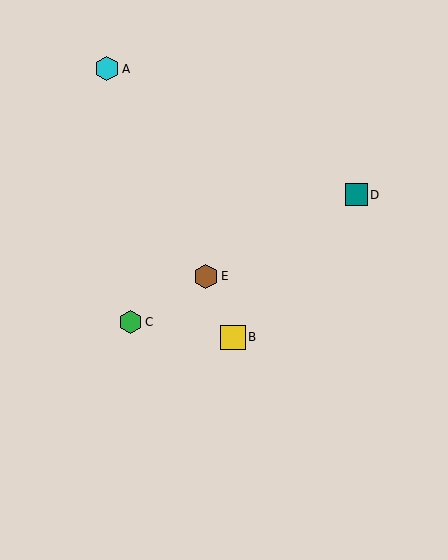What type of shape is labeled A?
Shape A is a cyan hexagon.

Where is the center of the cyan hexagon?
The center of the cyan hexagon is at (107, 69).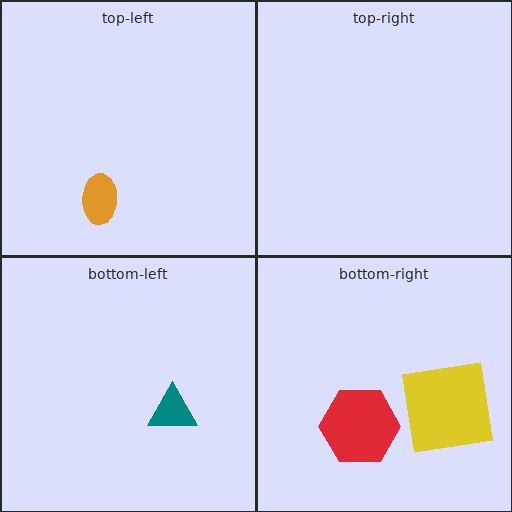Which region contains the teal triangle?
The bottom-left region.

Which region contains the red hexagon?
The bottom-right region.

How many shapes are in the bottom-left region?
1.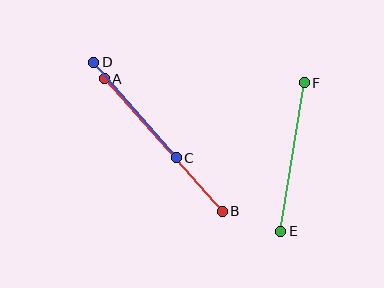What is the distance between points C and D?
The distance is approximately 126 pixels.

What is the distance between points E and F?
The distance is approximately 150 pixels.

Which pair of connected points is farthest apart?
Points A and B are farthest apart.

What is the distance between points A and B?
The distance is approximately 177 pixels.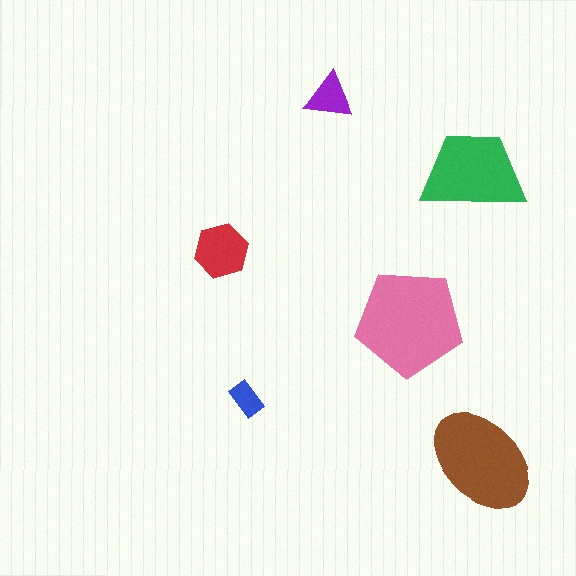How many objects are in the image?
There are 6 objects in the image.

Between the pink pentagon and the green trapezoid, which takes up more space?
The pink pentagon.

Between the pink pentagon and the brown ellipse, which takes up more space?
The pink pentagon.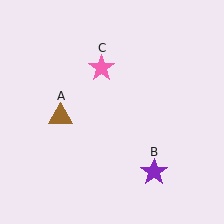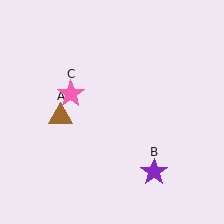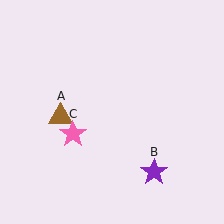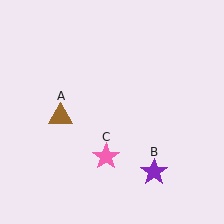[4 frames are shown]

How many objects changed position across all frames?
1 object changed position: pink star (object C).